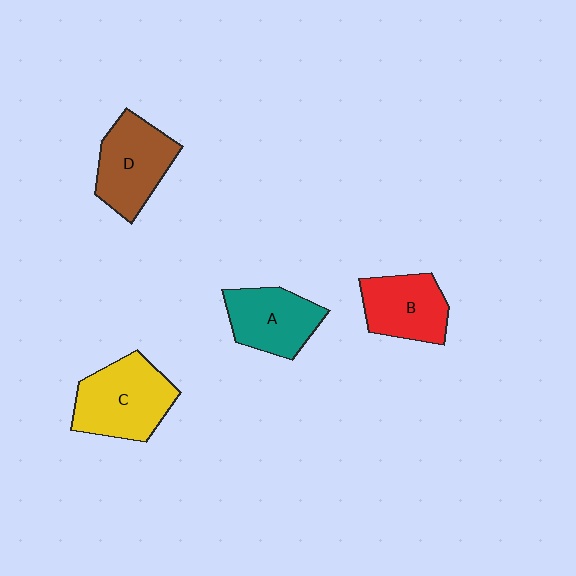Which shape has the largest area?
Shape C (yellow).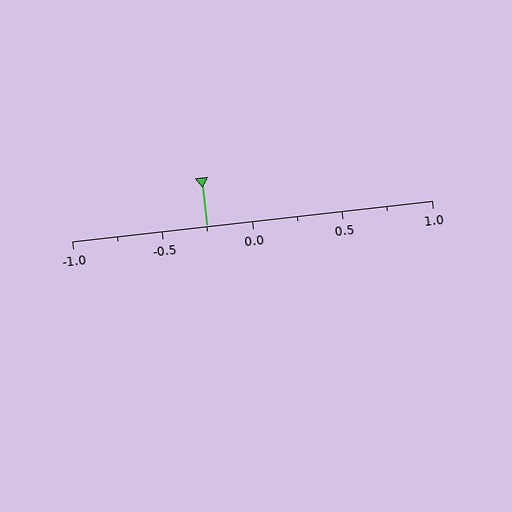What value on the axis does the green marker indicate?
The marker indicates approximately -0.25.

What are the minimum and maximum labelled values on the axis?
The axis runs from -1.0 to 1.0.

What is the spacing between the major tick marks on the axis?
The major ticks are spaced 0.5 apart.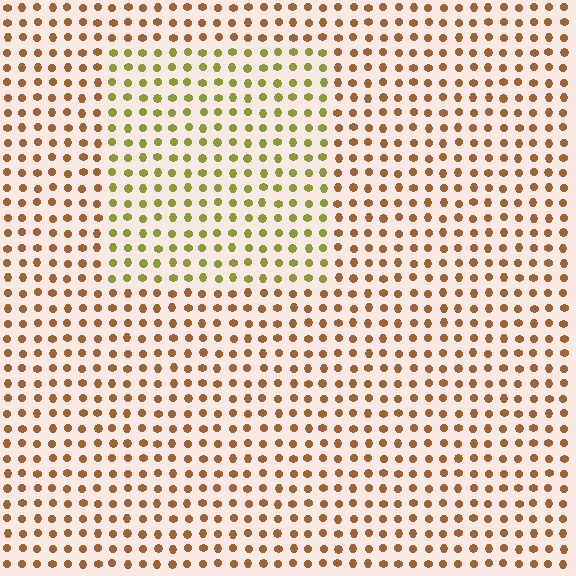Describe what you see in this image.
The image is filled with small brown elements in a uniform arrangement. A rectangle-shaped region is visible where the elements are tinted to a slightly different hue, forming a subtle color boundary.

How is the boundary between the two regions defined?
The boundary is defined purely by a slight shift in hue (about 43 degrees). Spacing, size, and orientation are identical on both sides.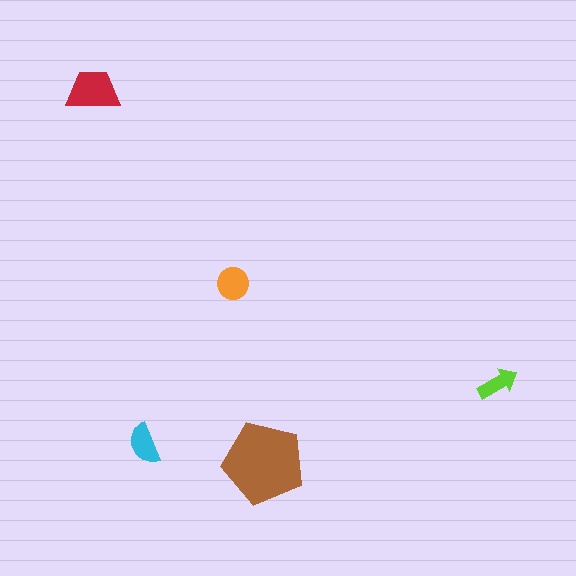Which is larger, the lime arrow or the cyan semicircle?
The cyan semicircle.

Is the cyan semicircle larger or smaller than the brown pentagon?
Smaller.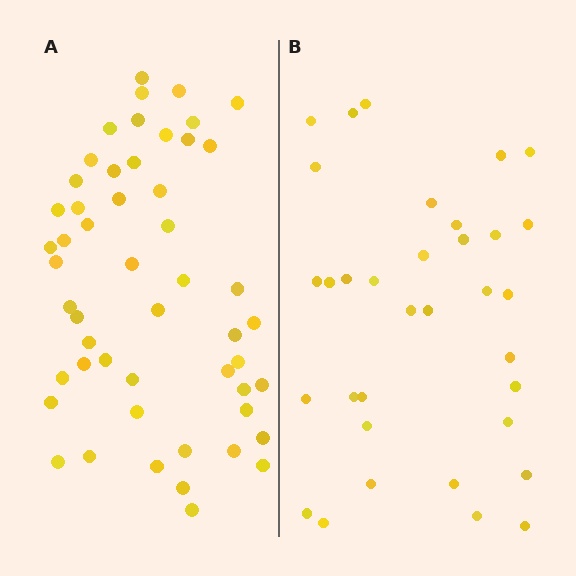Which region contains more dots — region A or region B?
Region A (the left region) has more dots.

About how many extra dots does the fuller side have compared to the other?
Region A has approximately 20 more dots than region B.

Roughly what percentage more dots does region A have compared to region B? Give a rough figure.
About 55% more.